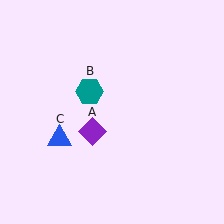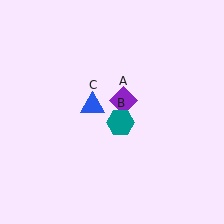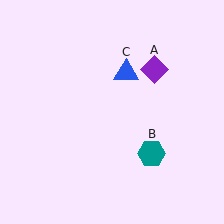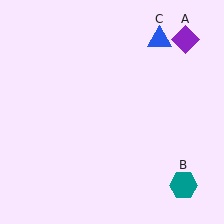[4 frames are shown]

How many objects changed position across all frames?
3 objects changed position: purple diamond (object A), teal hexagon (object B), blue triangle (object C).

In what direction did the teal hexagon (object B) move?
The teal hexagon (object B) moved down and to the right.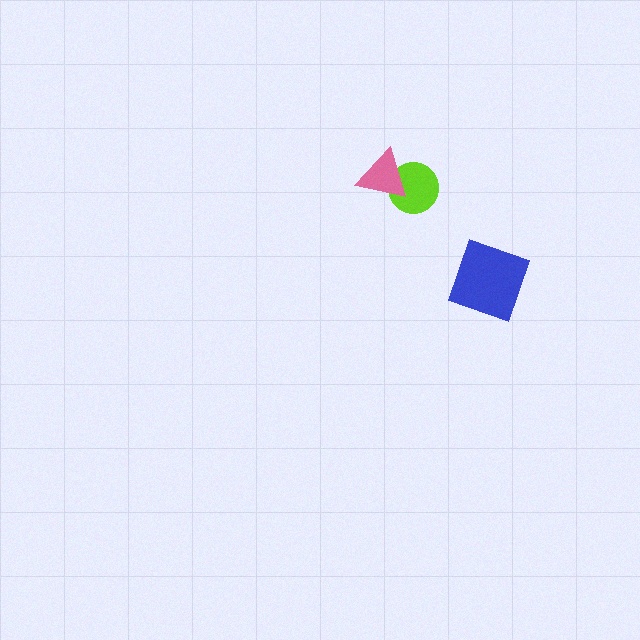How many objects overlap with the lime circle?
1 object overlaps with the lime circle.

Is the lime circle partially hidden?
Yes, it is partially covered by another shape.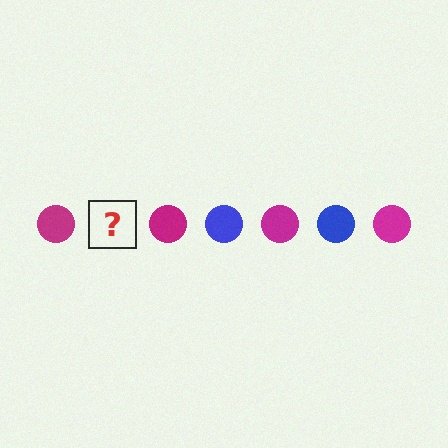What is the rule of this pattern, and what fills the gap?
The rule is that the pattern cycles through magenta, blue circles. The gap should be filled with a blue circle.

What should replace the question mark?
The question mark should be replaced with a blue circle.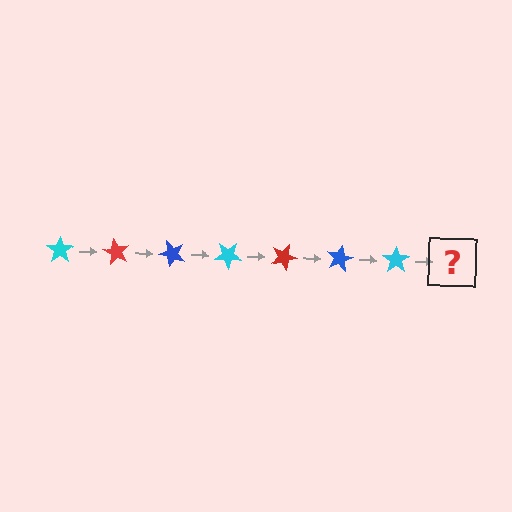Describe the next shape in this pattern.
It should be a red star, rotated 420 degrees from the start.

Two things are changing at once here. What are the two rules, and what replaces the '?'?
The two rules are that it rotates 60 degrees each step and the color cycles through cyan, red, and blue. The '?' should be a red star, rotated 420 degrees from the start.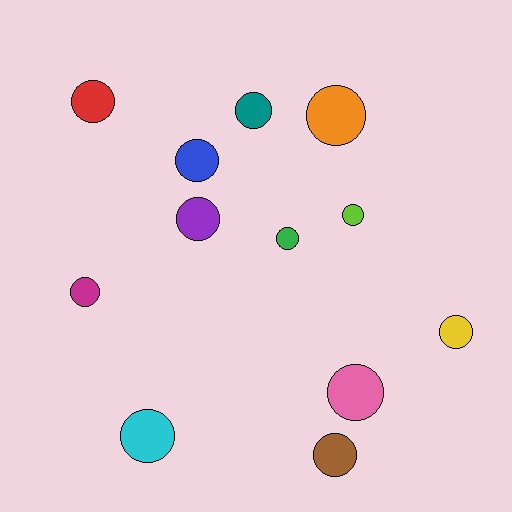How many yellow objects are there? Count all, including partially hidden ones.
There is 1 yellow object.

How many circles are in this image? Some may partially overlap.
There are 12 circles.